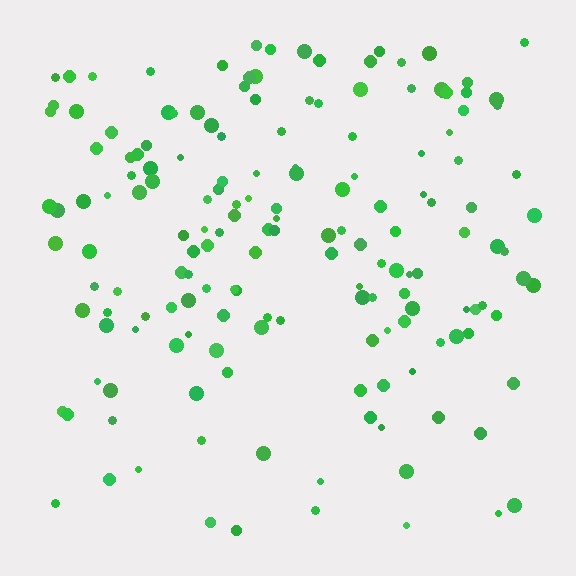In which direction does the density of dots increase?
From bottom to top, with the top side densest.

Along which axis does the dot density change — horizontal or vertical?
Vertical.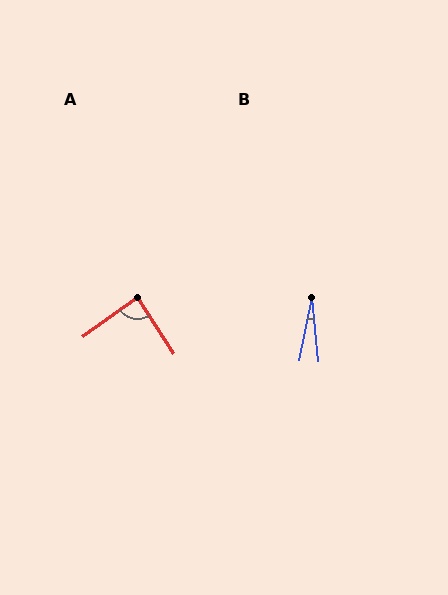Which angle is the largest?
A, at approximately 88 degrees.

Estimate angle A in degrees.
Approximately 88 degrees.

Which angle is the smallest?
B, at approximately 16 degrees.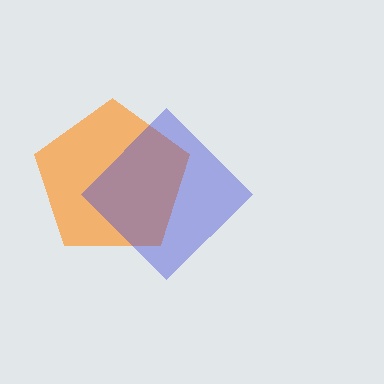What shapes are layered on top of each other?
The layered shapes are: an orange pentagon, a blue diamond.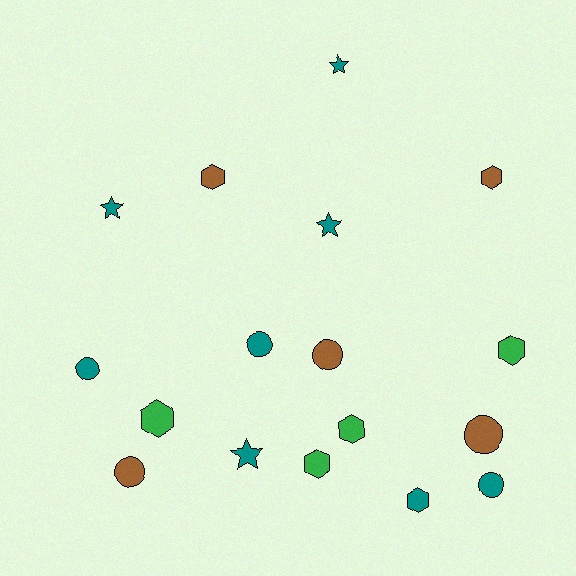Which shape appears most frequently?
Hexagon, with 7 objects.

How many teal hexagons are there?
There is 1 teal hexagon.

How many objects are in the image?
There are 17 objects.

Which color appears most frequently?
Teal, with 8 objects.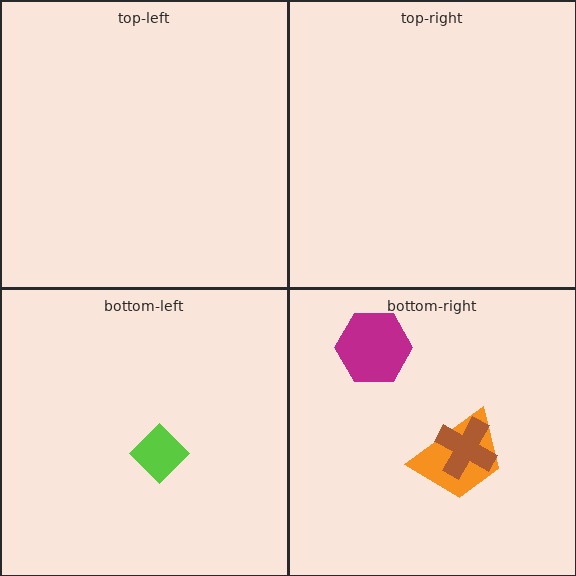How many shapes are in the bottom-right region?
3.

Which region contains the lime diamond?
The bottom-left region.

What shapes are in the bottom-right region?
The orange trapezoid, the magenta hexagon, the brown cross.